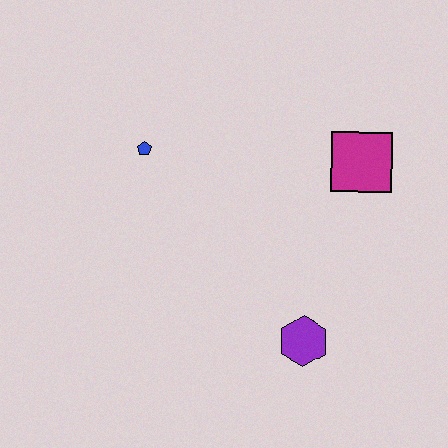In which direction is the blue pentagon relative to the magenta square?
The blue pentagon is to the left of the magenta square.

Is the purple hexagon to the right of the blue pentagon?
Yes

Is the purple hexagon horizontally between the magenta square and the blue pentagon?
Yes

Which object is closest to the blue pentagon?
The magenta square is closest to the blue pentagon.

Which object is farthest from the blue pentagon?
The purple hexagon is farthest from the blue pentagon.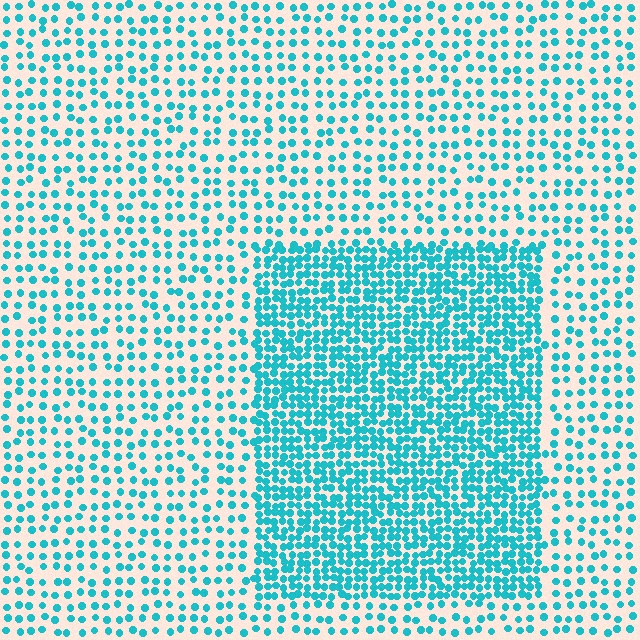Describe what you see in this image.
The image contains small cyan elements arranged at two different densities. A rectangle-shaped region is visible where the elements are more densely packed than the surrounding area.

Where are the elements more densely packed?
The elements are more densely packed inside the rectangle boundary.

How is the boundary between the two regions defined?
The boundary is defined by a change in element density (approximately 2.3x ratio). All elements are the same color, size, and shape.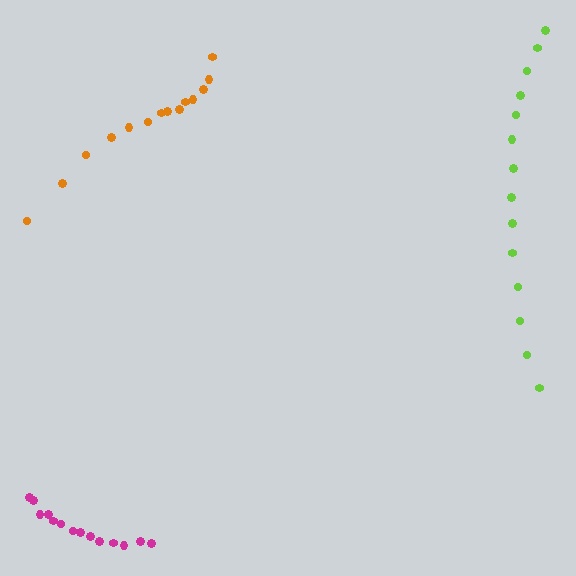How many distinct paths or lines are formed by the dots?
There are 3 distinct paths.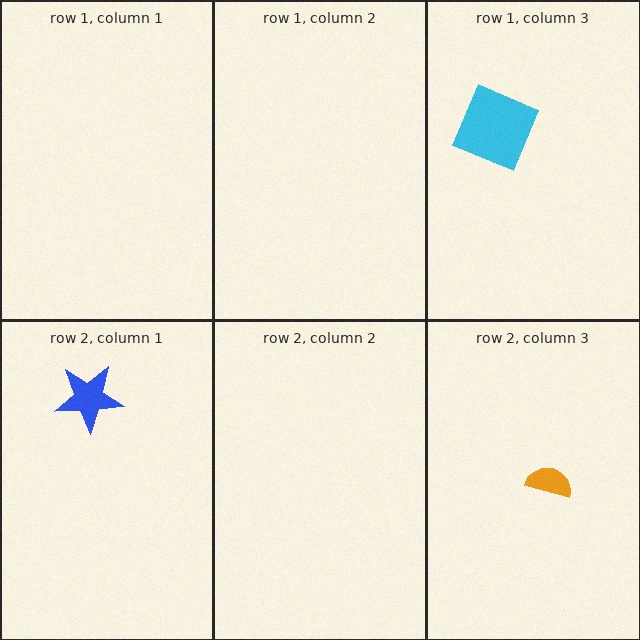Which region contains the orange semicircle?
The row 2, column 3 region.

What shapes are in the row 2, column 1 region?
The blue star.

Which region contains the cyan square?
The row 1, column 3 region.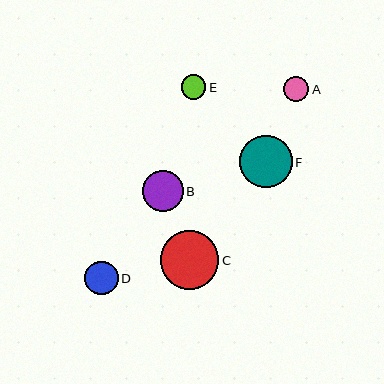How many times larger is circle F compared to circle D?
Circle F is approximately 1.6 times the size of circle D.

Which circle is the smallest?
Circle E is the smallest with a size of approximately 25 pixels.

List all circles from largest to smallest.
From largest to smallest: C, F, B, D, A, E.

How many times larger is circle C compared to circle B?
Circle C is approximately 1.4 times the size of circle B.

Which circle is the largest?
Circle C is the largest with a size of approximately 58 pixels.